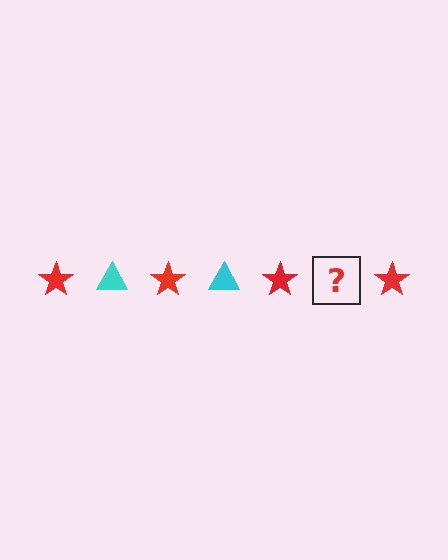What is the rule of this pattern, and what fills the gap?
The rule is that the pattern alternates between red star and cyan triangle. The gap should be filled with a cyan triangle.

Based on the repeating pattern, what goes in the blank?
The blank should be a cyan triangle.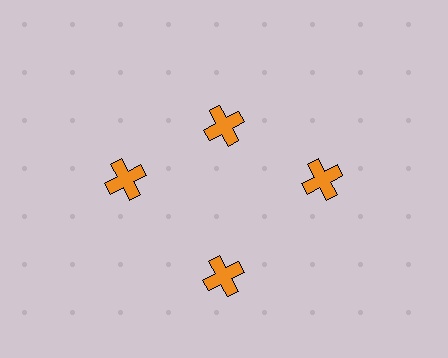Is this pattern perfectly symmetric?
No. The 4 orange crosses are arranged in a ring, but one element near the 12 o'clock position is pulled inward toward the center, breaking the 4-fold rotational symmetry.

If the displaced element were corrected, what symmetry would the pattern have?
It would have 4-fold rotational symmetry — the pattern would map onto itself every 90 degrees.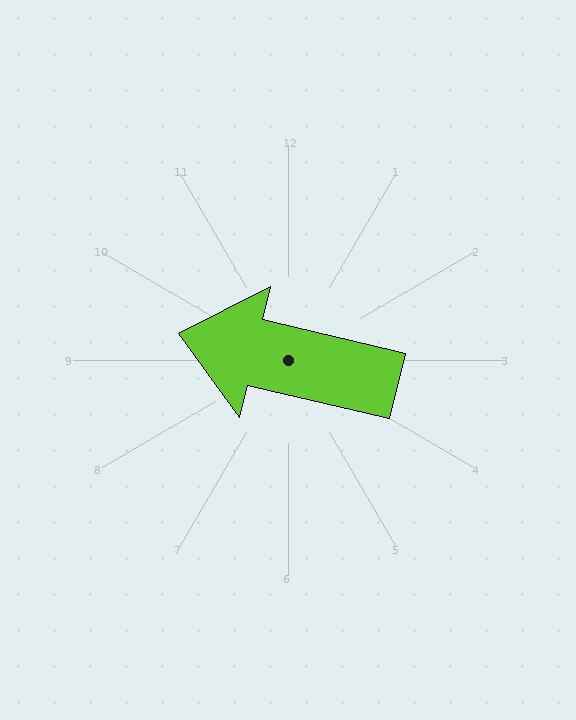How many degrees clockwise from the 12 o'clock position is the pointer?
Approximately 283 degrees.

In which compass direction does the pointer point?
West.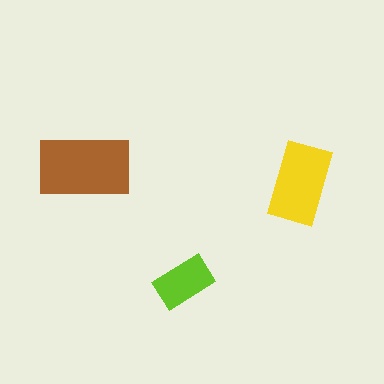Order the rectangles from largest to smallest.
the brown one, the yellow one, the lime one.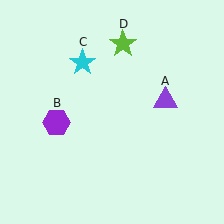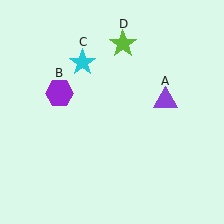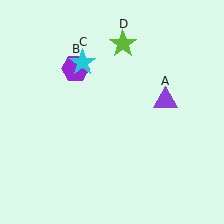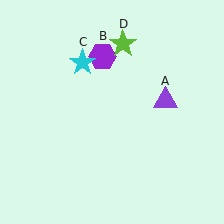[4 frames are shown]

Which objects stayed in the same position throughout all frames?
Purple triangle (object A) and cyan star (object C) and lime star (object D) remained stationary.